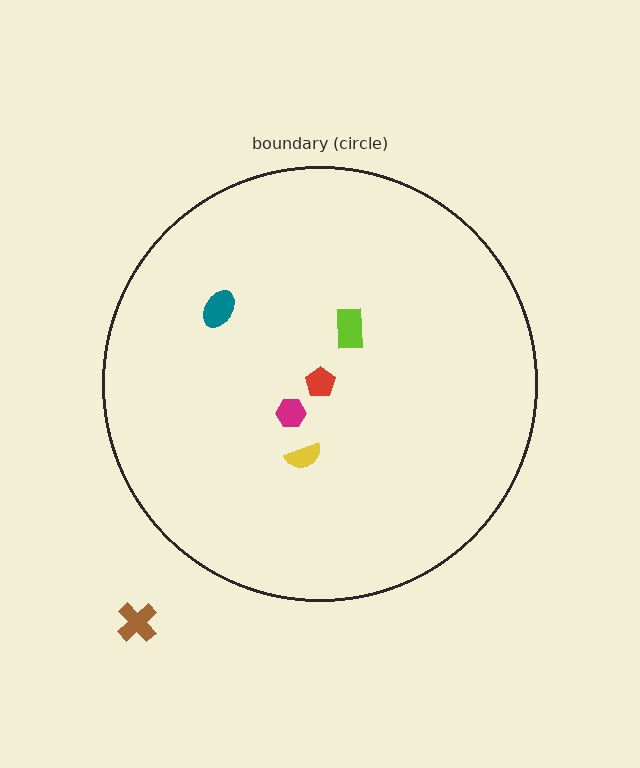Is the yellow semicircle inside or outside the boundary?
Inside.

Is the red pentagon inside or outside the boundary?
Inside.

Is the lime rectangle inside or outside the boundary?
Inside.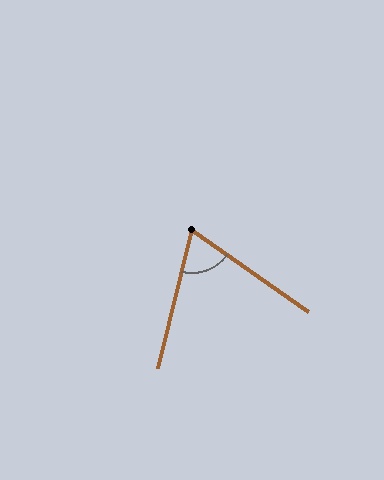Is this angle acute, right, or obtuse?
It is acute.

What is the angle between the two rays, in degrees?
Approximately 69 degrees.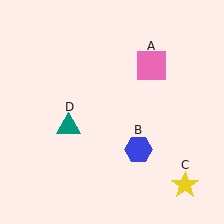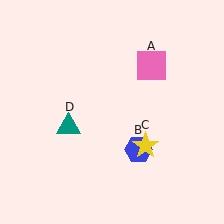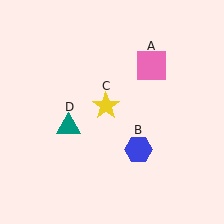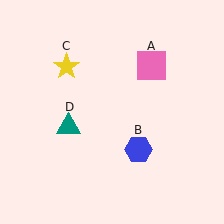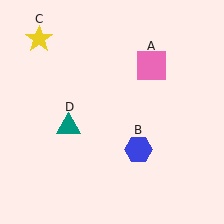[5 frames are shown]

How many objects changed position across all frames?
1 object changed position: yellow star (object C).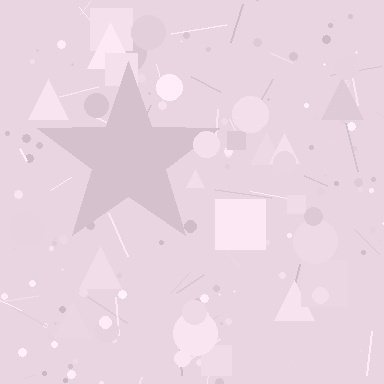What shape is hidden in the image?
A star is hidden in the image.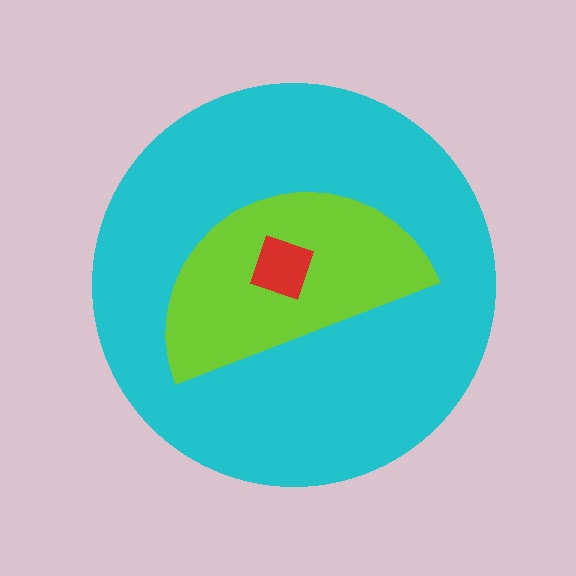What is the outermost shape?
The cyan circle.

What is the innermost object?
The red diamond.